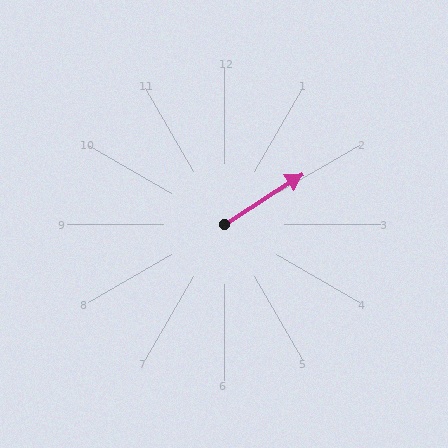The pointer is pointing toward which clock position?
Roughly 2 o'clock.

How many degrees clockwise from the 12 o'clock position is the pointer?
Approximately 57 degrees.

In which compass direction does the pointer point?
Northeast.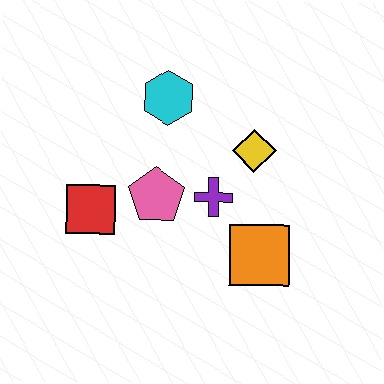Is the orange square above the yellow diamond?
No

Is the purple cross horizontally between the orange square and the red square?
Yes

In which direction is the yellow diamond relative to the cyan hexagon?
The yellow diamond is to the right of the cyan hexagon.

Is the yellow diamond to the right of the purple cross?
Yes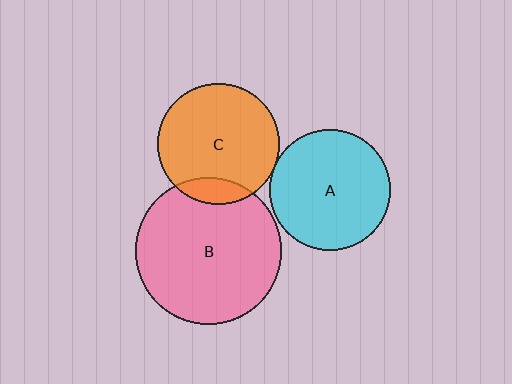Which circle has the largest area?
Circle B (pink).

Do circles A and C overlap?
Yes.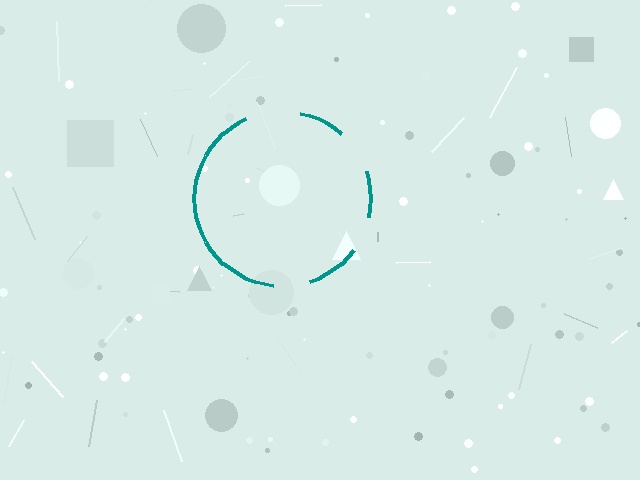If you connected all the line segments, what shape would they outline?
They would outline a circle.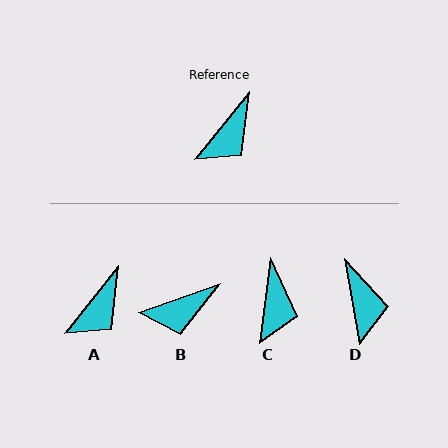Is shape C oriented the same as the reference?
No, it is off by about 32 degrees.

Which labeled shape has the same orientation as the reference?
A.